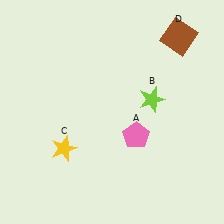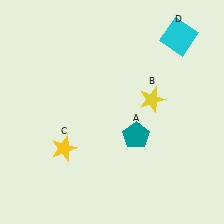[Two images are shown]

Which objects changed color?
A changed from pink to teal. B changed from lime to yellow. D changed from brown to cyan.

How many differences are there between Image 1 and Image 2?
There are 3 differences between the two images.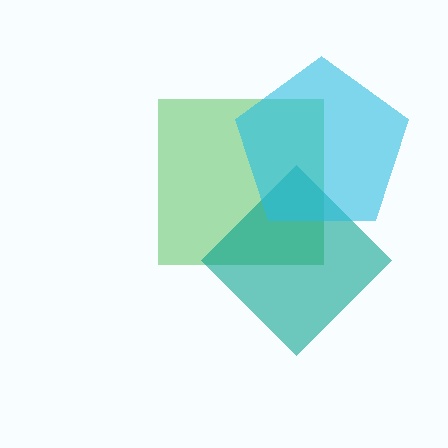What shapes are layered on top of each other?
The layered shapes are: a green square, a teal diamond, a cyan pentagon.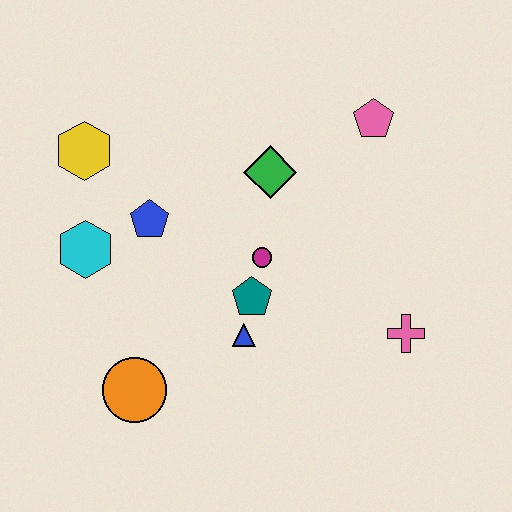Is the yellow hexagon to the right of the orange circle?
No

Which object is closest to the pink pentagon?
The green diamond is closest to the pink pentagon.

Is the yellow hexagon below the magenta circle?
No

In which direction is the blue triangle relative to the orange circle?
The blue triangle is to the right of the orange circle.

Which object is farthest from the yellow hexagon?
The pink cross is farthest from the yellow hexagon.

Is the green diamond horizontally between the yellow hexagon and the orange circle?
No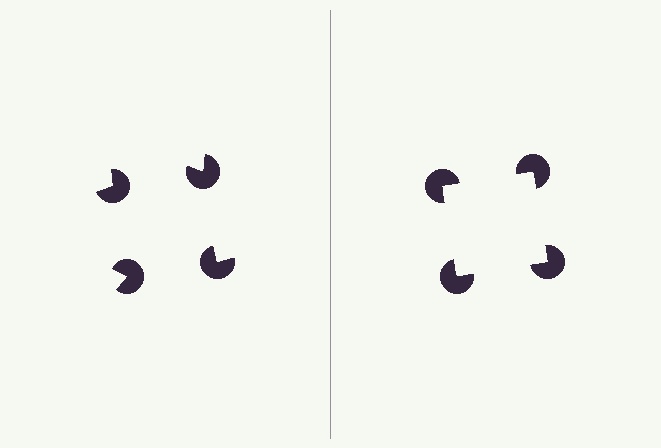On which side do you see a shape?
An illusory square appears on the right side. On the left side the wedge cuts are rotated, so no coherent shape forms.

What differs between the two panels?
The pac-man discs are positioned identically on both sides; only the wedge orientations differ. On the right they align to a square; on the left they are misaligned.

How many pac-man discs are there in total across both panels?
8 — 4 on each side.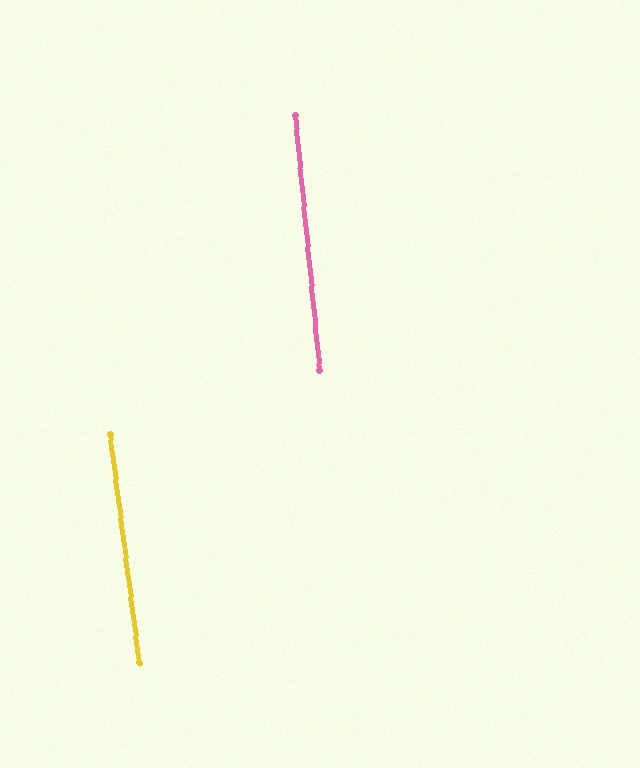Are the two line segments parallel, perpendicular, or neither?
Parallel — their directions differ by only 1.9°.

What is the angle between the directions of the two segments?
Approximately 2 degrees.